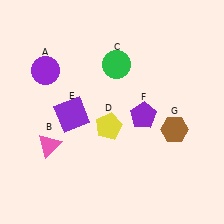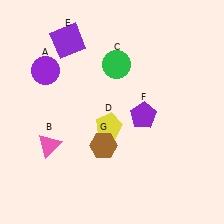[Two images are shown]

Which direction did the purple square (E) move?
The purple square (E) moved up.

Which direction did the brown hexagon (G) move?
The brown hexagon (G) moved left.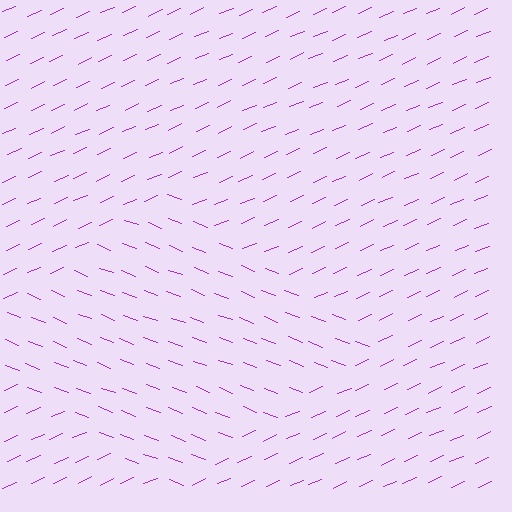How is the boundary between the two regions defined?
The boundary is defined purely by a change in line orientation (approximately 45 degrees difference). All lines are the same color and thickness.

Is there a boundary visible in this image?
Yes, there is a texture boundary formed by a change in line orientation.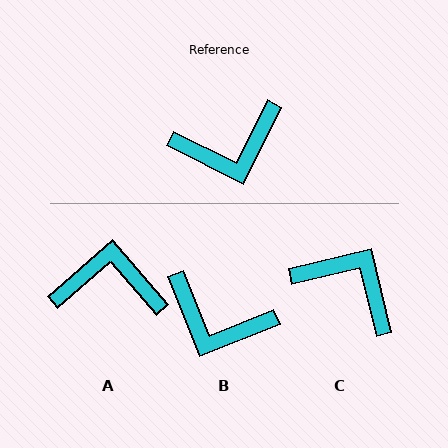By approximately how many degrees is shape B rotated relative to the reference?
Approximately 42 degrees clockwise.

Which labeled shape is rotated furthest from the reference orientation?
A, about 158 degrees away.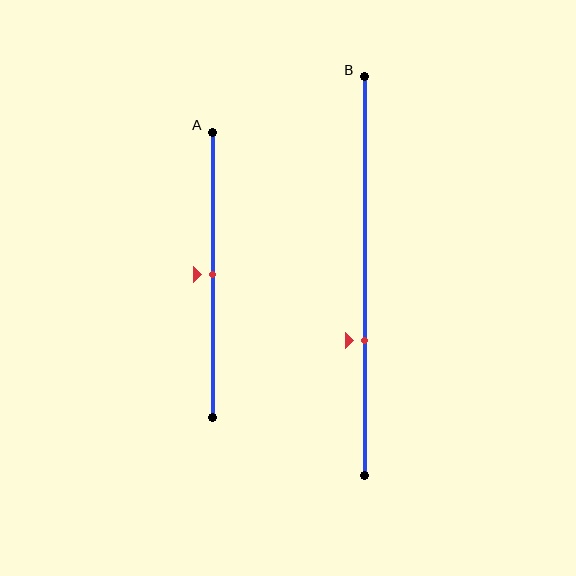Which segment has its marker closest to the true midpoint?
Segment A has its marker closest to the true midpoint.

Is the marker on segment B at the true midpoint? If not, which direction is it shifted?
No, the marker on segment B is shifted downward by about 16% of the segment length.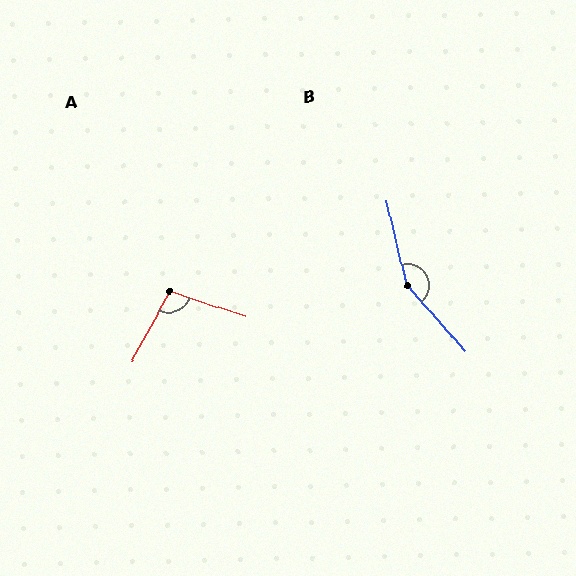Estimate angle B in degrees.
Approximately 152 degrees.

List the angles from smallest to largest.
A (100°), B (152°).